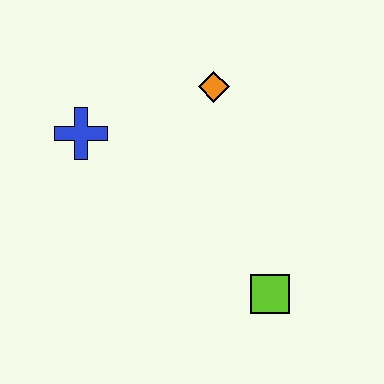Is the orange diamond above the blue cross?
Yes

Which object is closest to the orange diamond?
The blue cross is closest to the orange diamond.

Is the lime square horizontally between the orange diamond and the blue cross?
No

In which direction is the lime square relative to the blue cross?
The lime square is to the right of the blue cross.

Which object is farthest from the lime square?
The blue cross is farthest from the lime square.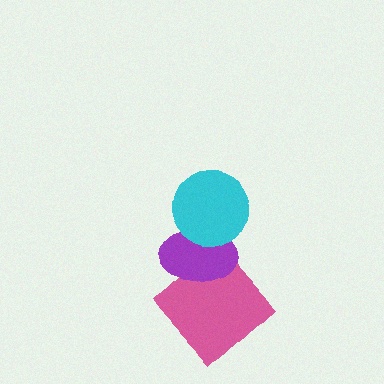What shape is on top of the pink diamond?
The purple ellipse is on top of the pink diamond.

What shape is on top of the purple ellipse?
The cyan circle is on top of the purple ellipse.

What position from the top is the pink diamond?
The pink diamond is 3rd from the top.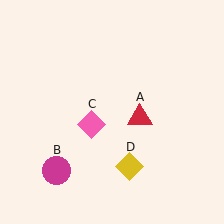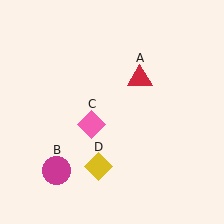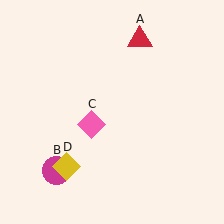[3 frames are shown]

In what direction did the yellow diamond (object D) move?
The yellow diamond (object D) moved left.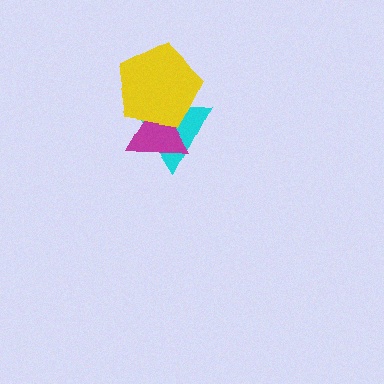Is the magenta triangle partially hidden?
Yes, it is partially covered by another shape.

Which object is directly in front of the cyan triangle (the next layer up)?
The magenta triangle is directly in front of the cyan triangle.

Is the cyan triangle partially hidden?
Yes, it is partially covered by another shape.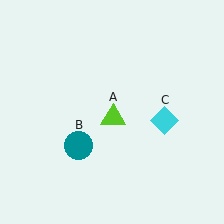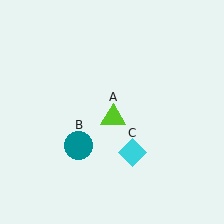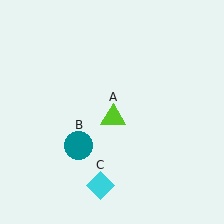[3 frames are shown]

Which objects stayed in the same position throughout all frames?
Lime triangle (object A) and teal circle (object B) remained stationary.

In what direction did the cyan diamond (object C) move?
The cyan diamond (object C) moved down and to the left.